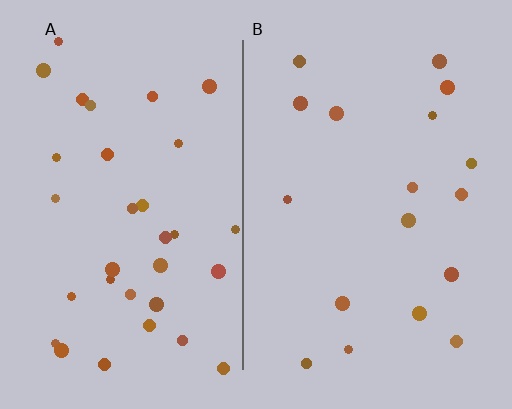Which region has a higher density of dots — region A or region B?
A (the left).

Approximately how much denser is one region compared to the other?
Approximately 1.9× — region A over region B.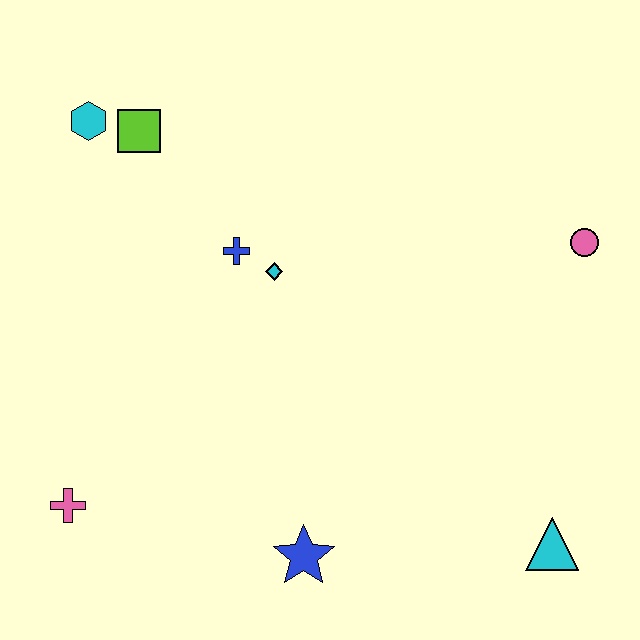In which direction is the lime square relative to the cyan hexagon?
The lime square is to the right of the cyan hexagon.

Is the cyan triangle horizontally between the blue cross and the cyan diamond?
No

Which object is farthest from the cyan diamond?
The cyan triangle is farthest from the cyan diamond.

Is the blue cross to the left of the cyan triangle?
Yes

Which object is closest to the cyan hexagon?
The lime square is closest to the cyan hexagon.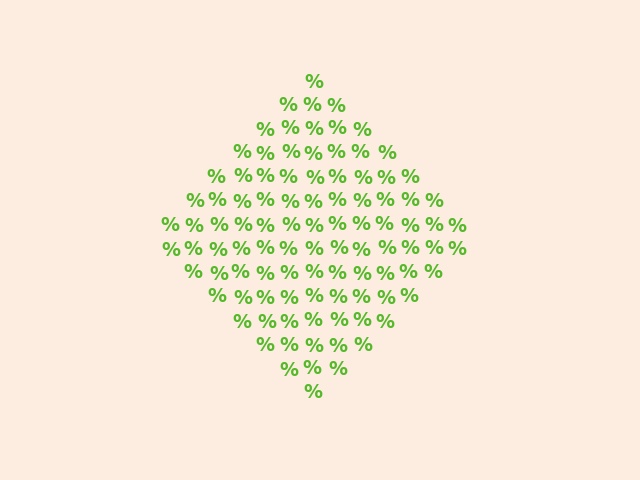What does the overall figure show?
The overall figure shows a diamond.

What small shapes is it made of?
It is made of small percent signs.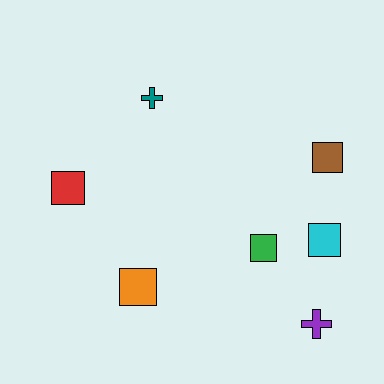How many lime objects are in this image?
There are no lime objects.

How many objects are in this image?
There are 7 objects.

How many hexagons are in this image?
There are no hexagons.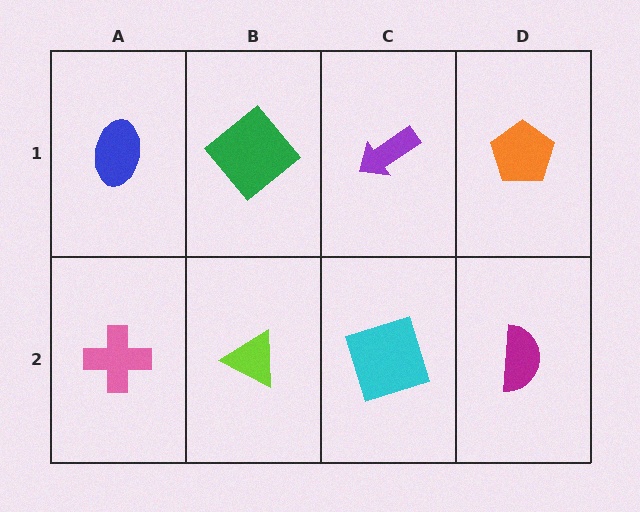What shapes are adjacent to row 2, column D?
An orange pentagon (row 1, column D), a cyan square (row 2, column C).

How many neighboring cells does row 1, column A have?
2.